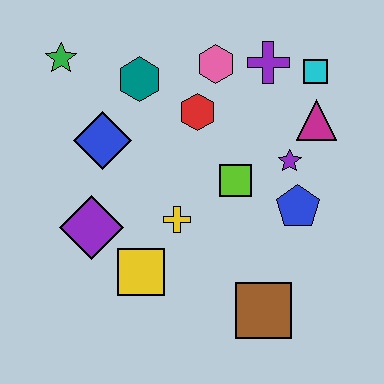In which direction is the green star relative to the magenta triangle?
The green star is to the left of the magenta triangle.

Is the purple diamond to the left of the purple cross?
Yes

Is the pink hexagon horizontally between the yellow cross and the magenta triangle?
Yes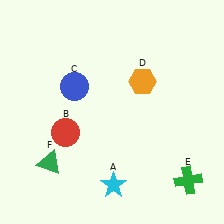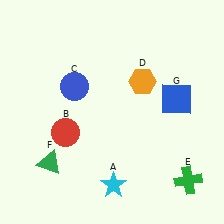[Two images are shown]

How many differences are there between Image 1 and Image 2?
There is 1 difference between the two images.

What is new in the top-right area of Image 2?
A blue square (G) was added in the top-right area of Image 2.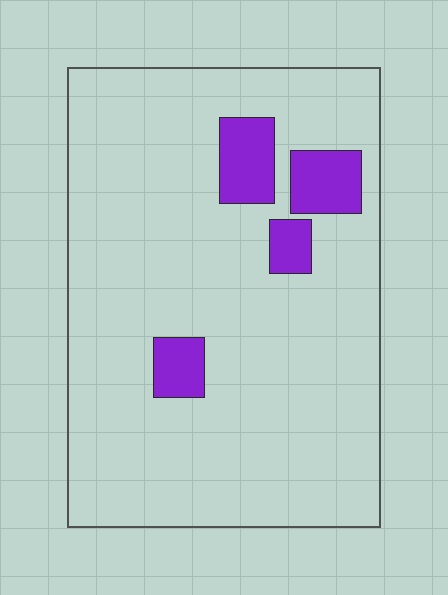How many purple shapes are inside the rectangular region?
4.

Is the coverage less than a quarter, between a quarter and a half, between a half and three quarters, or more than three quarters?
Less than a quarter.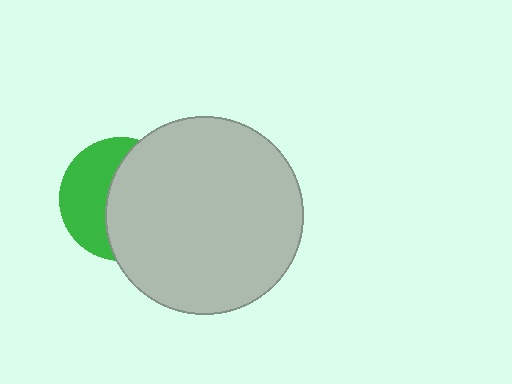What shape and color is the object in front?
The object in front is a light gray circle.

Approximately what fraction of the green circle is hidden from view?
Roughly 58% of the green circle is hidden behind the light gray circle.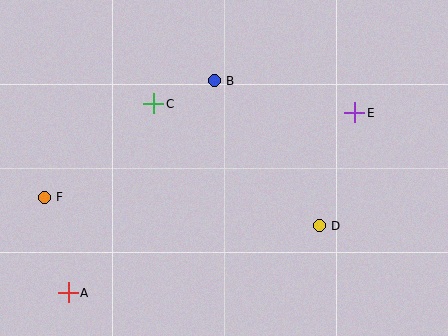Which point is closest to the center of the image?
Point B at (214, 81) is closest to the center.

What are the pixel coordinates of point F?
Point F is at (44, 197).